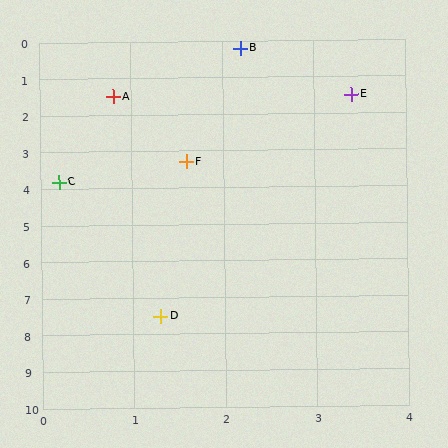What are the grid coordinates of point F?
Point F is at approximately (1.6, 3.3).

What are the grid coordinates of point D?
Point D is at approximately (1.3, 7.5).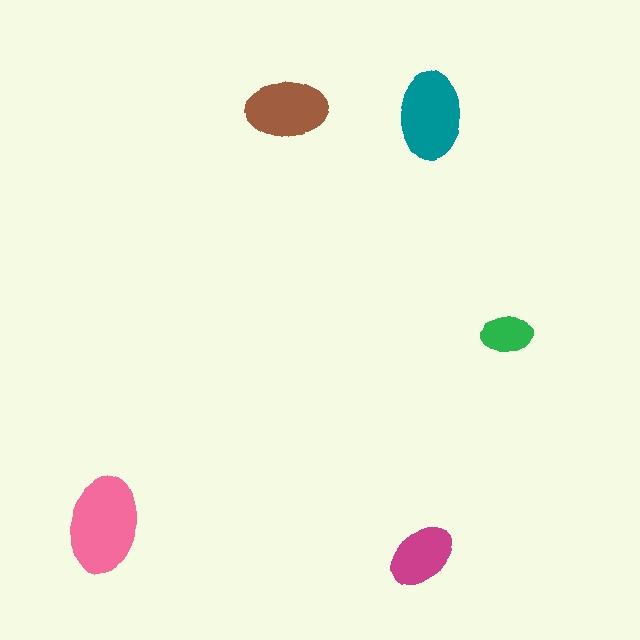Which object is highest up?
The brown ellipse is topmost.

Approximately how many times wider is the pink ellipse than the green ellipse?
About 2 times wider.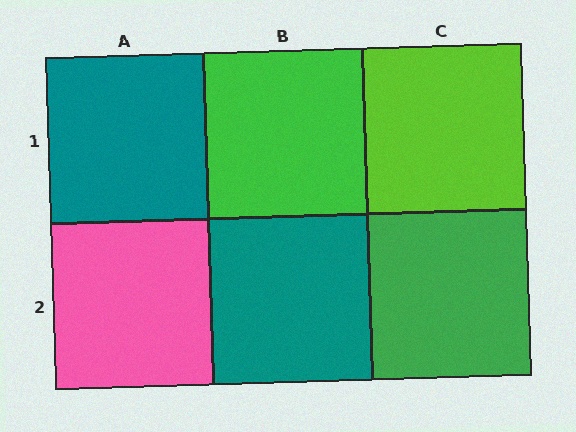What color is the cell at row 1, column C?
Lime.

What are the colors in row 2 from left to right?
Pink, teal, green.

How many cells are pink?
1 cell is pink.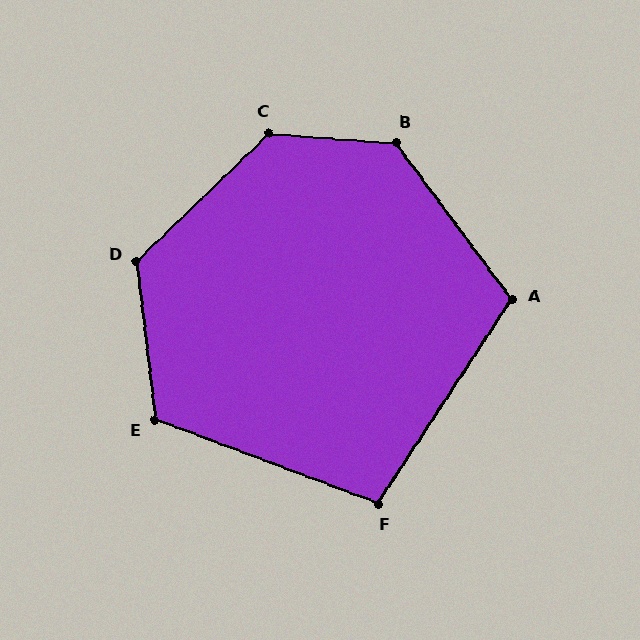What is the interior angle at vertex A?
Approximately 110 degrees (obtuse).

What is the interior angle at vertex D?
Approximately 127 degrees (obtuse).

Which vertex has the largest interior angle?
C, at approximately 132 degrees.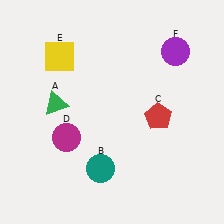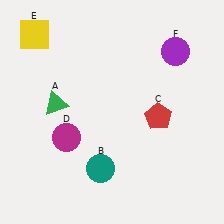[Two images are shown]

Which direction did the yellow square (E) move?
The yellow square (E) moved left.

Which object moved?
The yellow square (E) moved left.